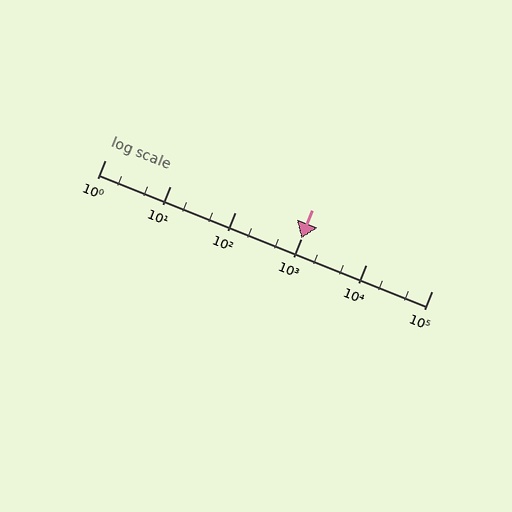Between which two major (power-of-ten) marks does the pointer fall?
The pointer is between 1000 and 10000.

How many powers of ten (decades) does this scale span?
The scale spans 5 decades, from 1 to 100000.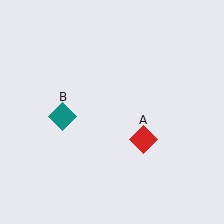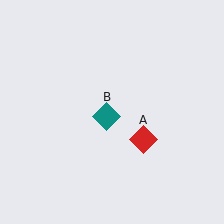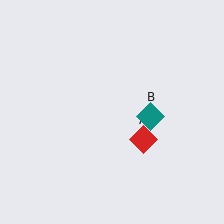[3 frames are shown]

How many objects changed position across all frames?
1 object changed position: teal diamond (object B).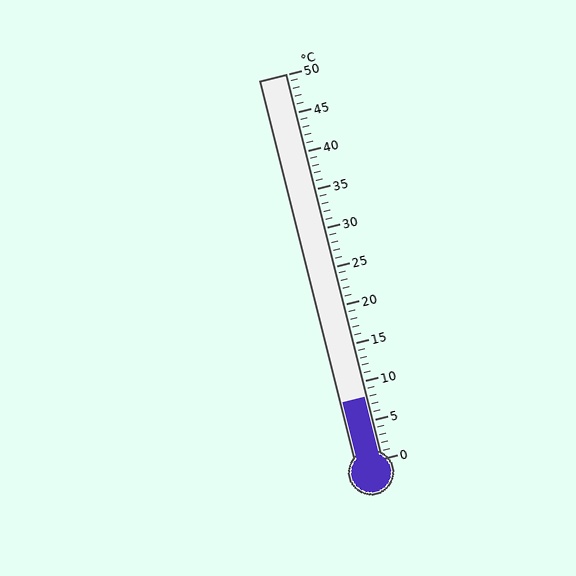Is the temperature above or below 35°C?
The temperature is below 35°C.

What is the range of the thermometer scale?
The thermometer scale ranges from 0°C to 50°C.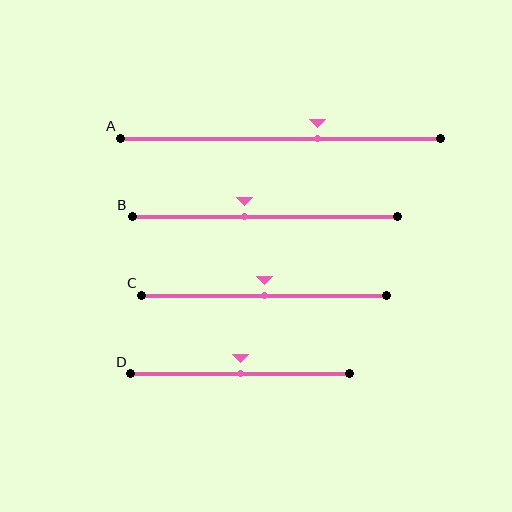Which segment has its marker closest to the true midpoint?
Segment C has its marker closest to the true midpoint.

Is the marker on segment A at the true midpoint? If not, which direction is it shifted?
No, the marker on segment A is shifted to the right by about 11% of the segment length.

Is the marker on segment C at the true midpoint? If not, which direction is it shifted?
Yes, the marker on segment C is at the true midpoint.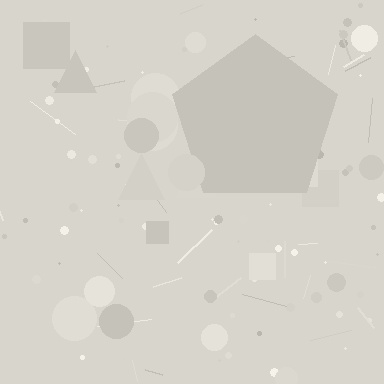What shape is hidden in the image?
A pentagon is hidden in the image.